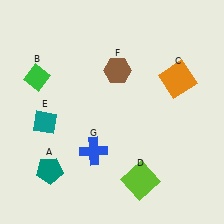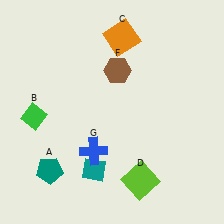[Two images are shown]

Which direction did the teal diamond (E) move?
The teal diamond (E) moved right.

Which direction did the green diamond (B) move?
The green diamond (B) moved down.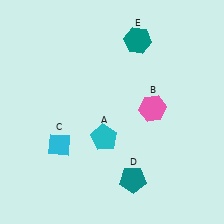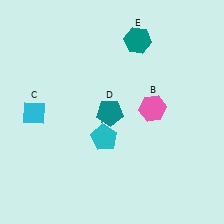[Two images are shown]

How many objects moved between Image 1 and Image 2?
2 objects moved between the two images.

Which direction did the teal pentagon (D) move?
The teal pentagon (D) moved up.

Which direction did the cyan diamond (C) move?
The cyan diamond (C) moved up.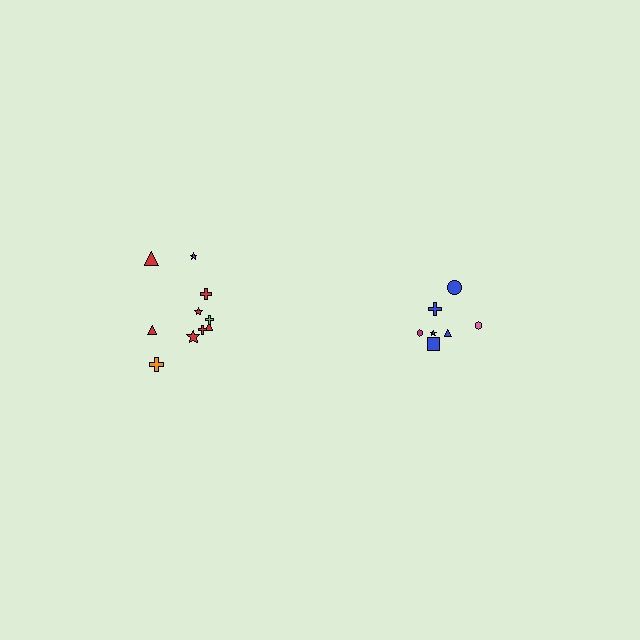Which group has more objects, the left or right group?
The left group.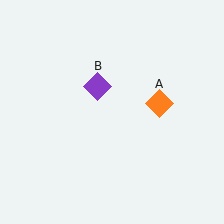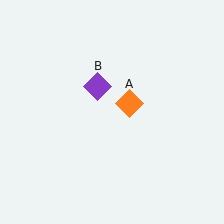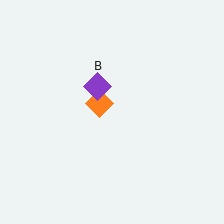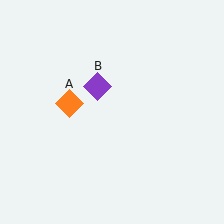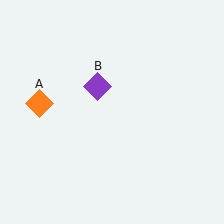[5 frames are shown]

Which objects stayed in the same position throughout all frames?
Purple diamond (object B) remained stationary.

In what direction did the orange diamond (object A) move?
The orange diamond (object A) moved left.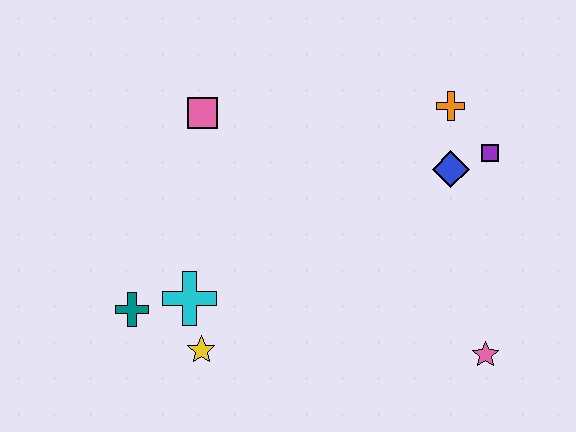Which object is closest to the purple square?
The blue diamond is closest to the purple square.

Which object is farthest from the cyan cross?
The purple square is farthest from the cyan cross.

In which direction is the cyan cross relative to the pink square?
The cyan cross is below the pink square.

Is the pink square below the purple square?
No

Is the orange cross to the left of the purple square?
Yes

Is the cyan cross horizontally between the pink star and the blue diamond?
No